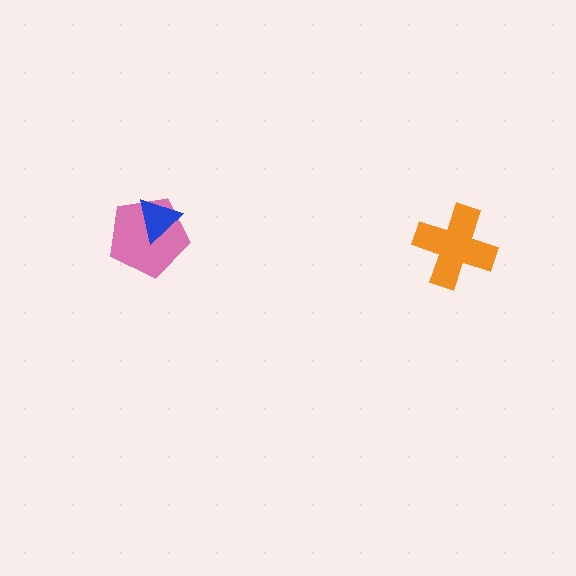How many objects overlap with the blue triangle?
1 object overlaps with the blue triangle.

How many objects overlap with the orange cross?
0 objects overlap with the orange cross.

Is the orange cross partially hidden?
No, no other shape covers it.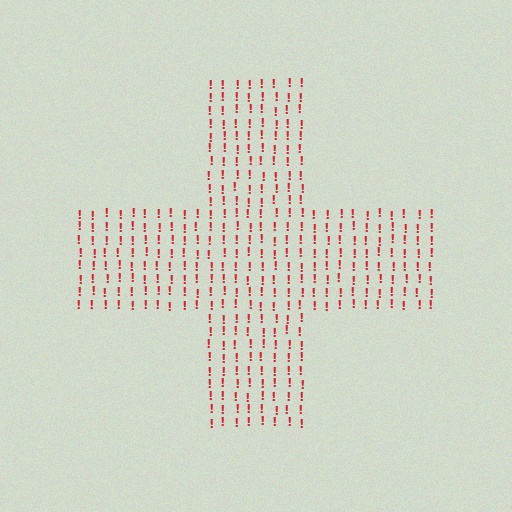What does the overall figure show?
The overall figure shows a cross.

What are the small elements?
The small elements are exclamation marks.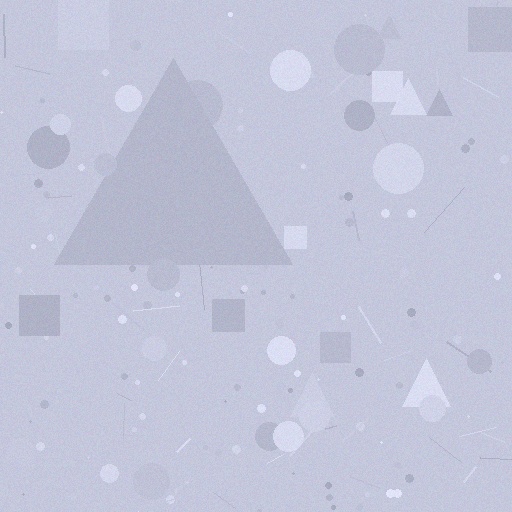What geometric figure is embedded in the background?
A triangle is embedded in the background.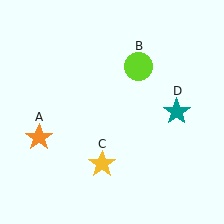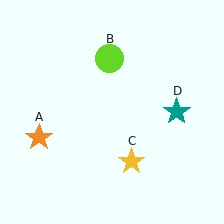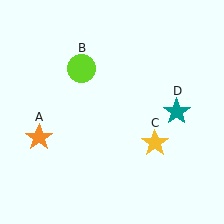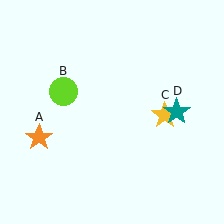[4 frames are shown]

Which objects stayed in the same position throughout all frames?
Orange star (object A) and teal star (object D) remained stationary.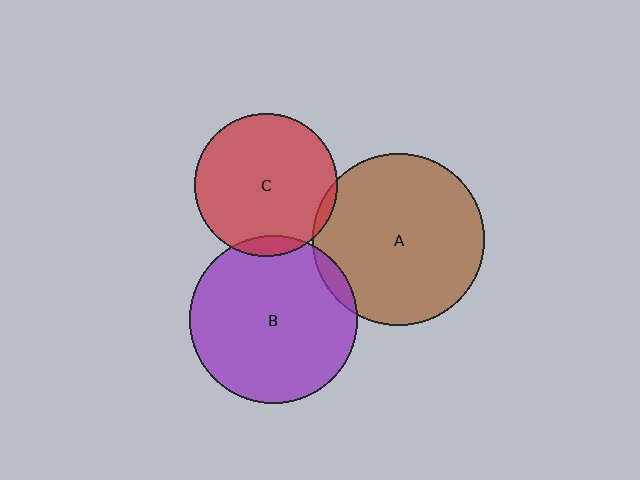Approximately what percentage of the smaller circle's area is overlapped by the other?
Approximately 5%.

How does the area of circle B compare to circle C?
Approximately 1.4 times.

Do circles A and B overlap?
Yes.